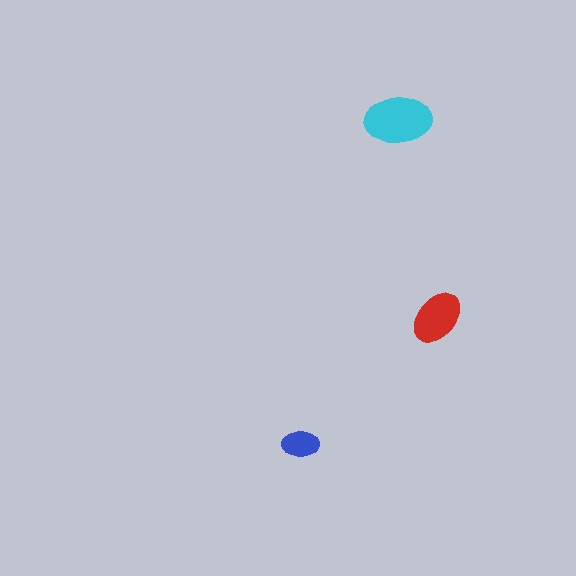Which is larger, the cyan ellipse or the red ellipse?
The cyan one.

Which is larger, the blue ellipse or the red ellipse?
The red one.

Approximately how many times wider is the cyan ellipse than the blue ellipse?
About 2 times wider.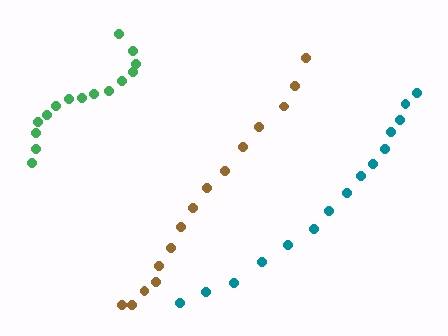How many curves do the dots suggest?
There are 3 distinct paths.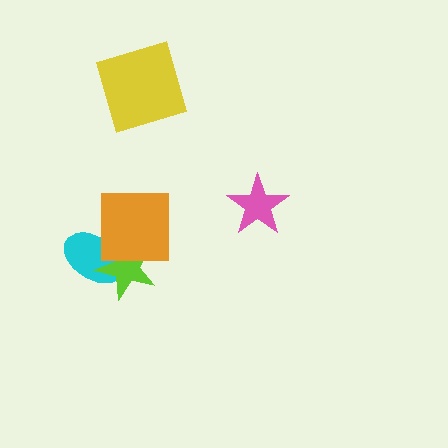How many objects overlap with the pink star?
0 objects overlap with the pink star.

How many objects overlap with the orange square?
2 objects overlap with the orange square.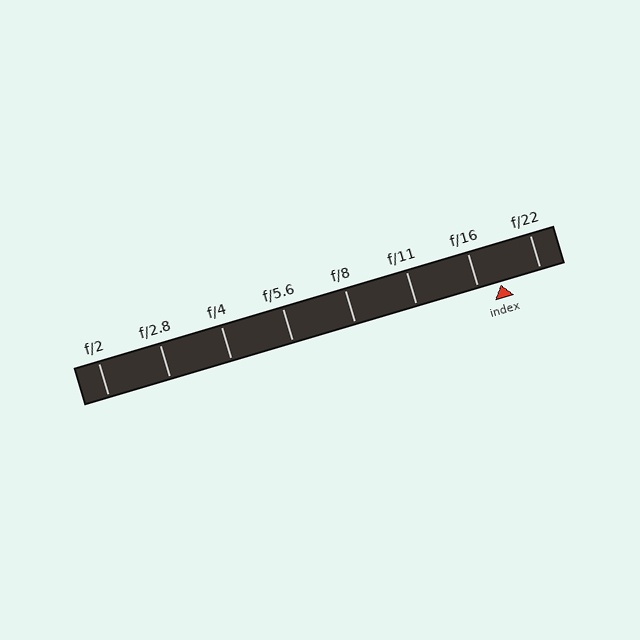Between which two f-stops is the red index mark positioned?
The index mark is between f/16 and f/22.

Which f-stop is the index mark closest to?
The index mark is closest to f/16.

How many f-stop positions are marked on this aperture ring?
There are 8 f-stop positions marked.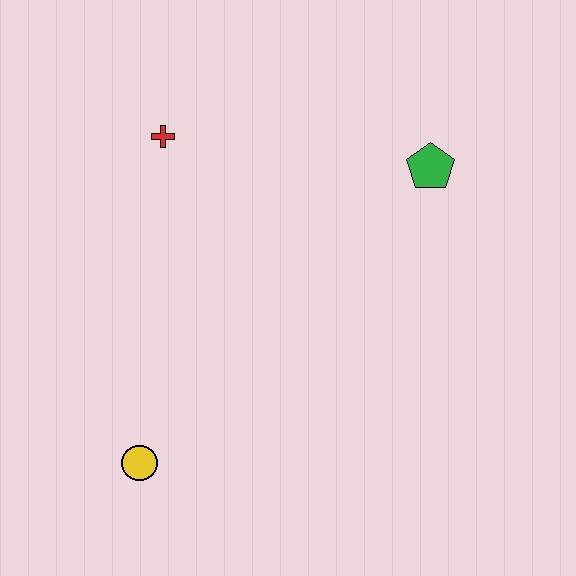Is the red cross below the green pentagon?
No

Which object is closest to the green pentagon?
The red cross is closest to the green pentagon.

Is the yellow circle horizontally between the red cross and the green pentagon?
No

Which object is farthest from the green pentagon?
The yellow circle is farthest from the green pentagon.